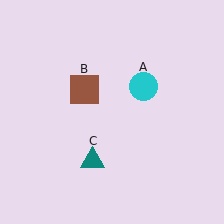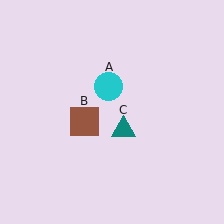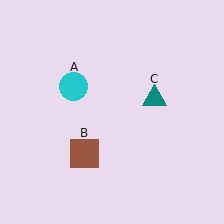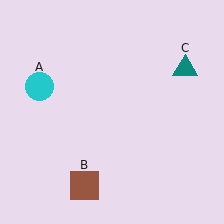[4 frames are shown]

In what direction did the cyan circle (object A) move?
The cyan circle (object A) moved left.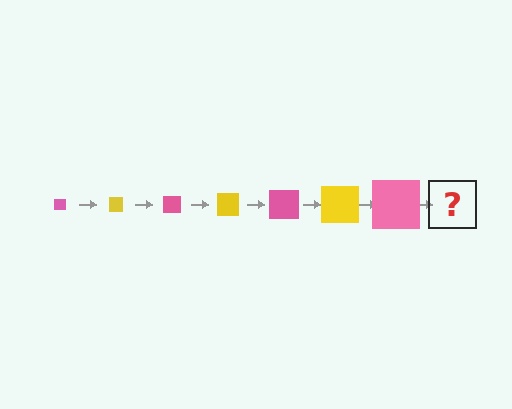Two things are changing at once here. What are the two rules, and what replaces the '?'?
The two rules are that the square grows larger each step and the color cycles through pink and yellow. The '?' should be a yellow square, larger than the previous one.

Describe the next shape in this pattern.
It should be a yellow square, larger than the previous one.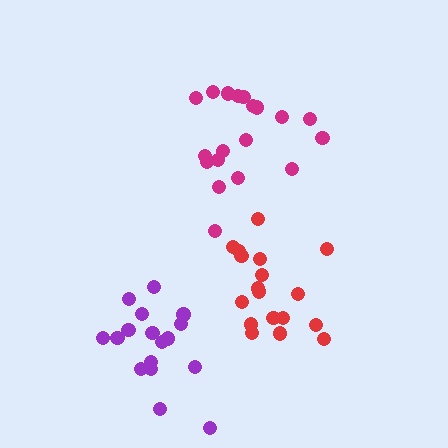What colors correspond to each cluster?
The clusters are colored: red, purple, magenta.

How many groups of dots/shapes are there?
There are 3 groups.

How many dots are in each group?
Group 1: 18 dots, Group 2: 17 dots, Group 3: 20 dots (55 total).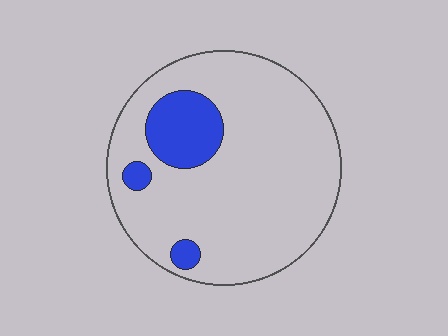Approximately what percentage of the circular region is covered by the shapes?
Approximately 15%.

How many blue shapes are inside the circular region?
3.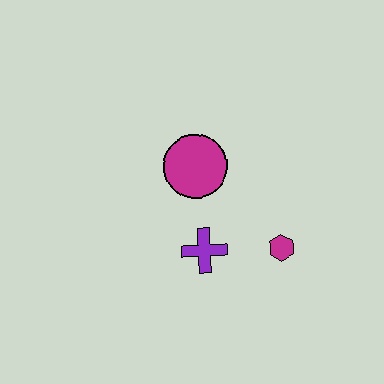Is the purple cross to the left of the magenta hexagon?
Yes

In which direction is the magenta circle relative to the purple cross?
The magenta circle is above the purple cross.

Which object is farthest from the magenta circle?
The magenta hexagon is farthest from the magenta circle.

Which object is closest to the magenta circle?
The purple cross is closest to the magenta circle.